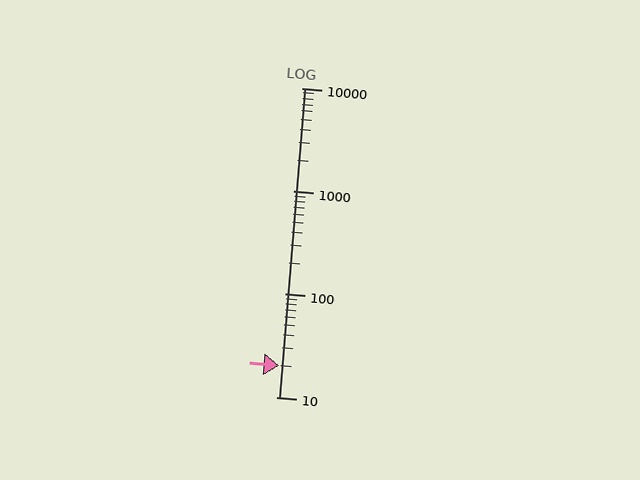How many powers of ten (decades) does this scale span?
The scale spans 3 decades, from 10 to 10000.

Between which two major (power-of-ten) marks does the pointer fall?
The pointer is between 10 and 100.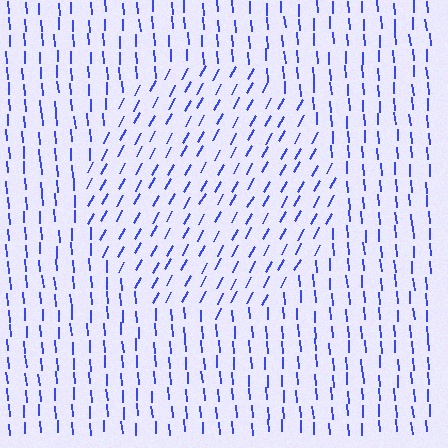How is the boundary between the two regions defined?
The boundary is defined purely by a change in line orientation (approximately 33 degrees difference). All lines are the same color and thickness.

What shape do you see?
I see a circle.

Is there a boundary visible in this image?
Yes, there is a texture boundary formed by a change in line orientation.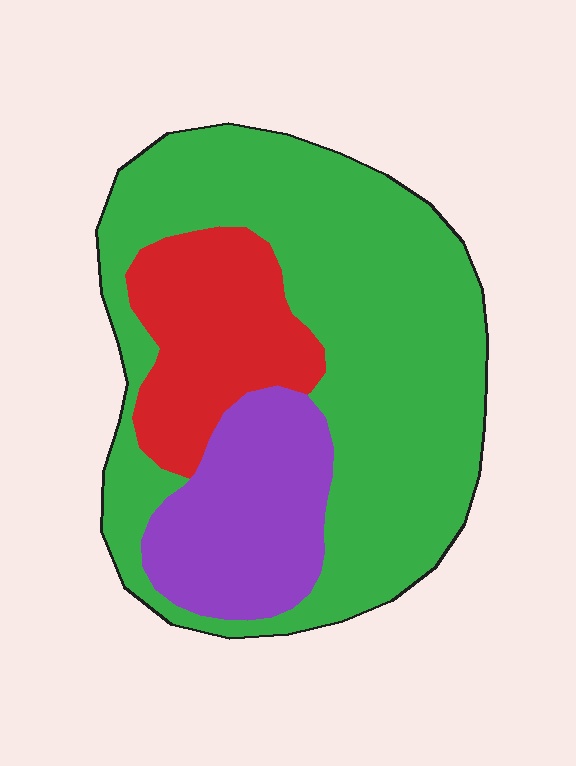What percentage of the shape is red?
Red covers 19% of the shape.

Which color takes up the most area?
Green, at roughly 60%.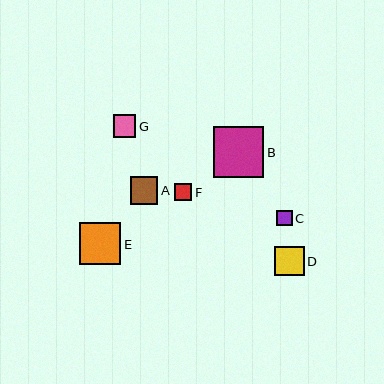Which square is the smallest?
Square C is the smallest with a size of approximately 15 pixels.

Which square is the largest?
Square B is the largest with a size of approximately 51 pixels.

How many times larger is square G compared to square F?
Square G is approximately 1.3 times the size of square F.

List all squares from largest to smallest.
From largest to smallest: B, E, D, A, G, F, C.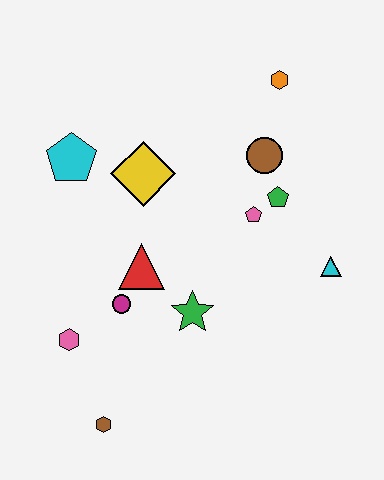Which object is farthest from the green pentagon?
The brown hexagon is farthest from the green pentagon.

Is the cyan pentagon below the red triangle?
No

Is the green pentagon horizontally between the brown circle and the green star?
No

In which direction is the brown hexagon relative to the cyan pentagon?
The brown hexagon is below the cyan pentagon.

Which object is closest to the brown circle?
The green pentagon is closest to the brown circle.